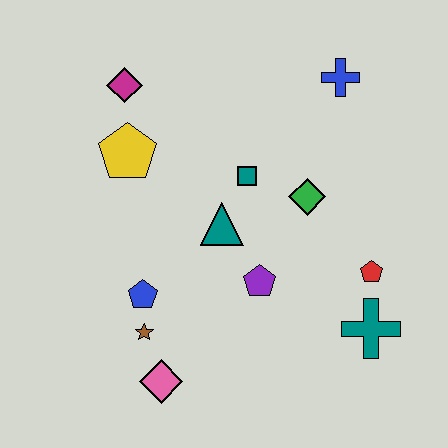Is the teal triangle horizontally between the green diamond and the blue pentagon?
Yes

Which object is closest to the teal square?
The teal triangle is closest to the teal square.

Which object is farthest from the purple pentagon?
The magenta diamond is farthest from the purple pentagon.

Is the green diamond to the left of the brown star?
No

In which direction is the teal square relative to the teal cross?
The teal square is above the teal cross.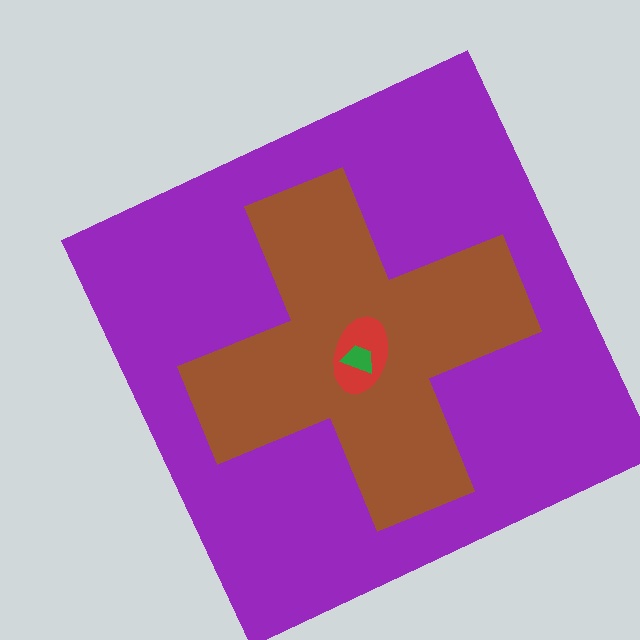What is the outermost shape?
The purple square.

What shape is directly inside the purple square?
The brown cross.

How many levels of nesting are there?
4.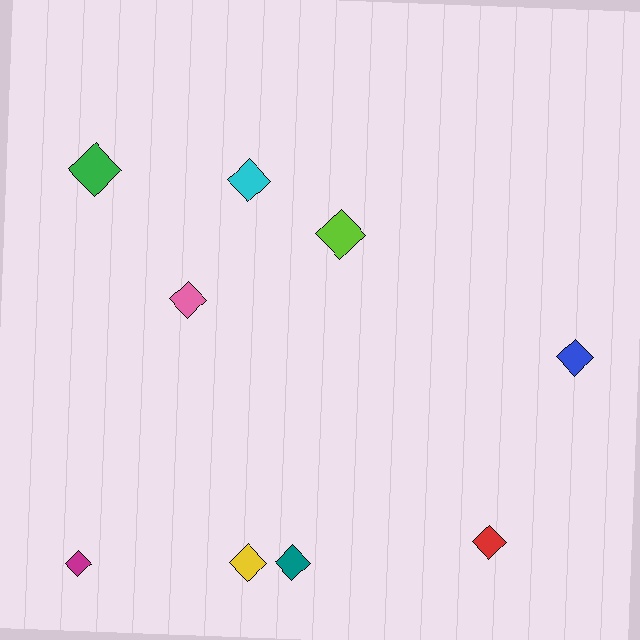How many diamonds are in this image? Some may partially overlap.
There are 9 diamonds.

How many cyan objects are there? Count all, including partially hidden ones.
There is 1 cyan object.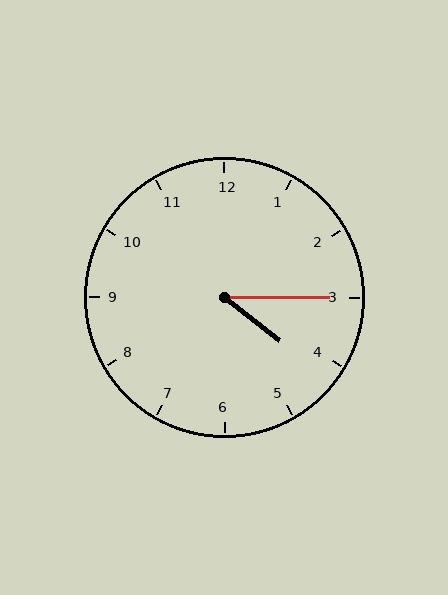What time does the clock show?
4:15.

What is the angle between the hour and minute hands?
Approximately 38 degrees.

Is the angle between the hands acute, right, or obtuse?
It is acute.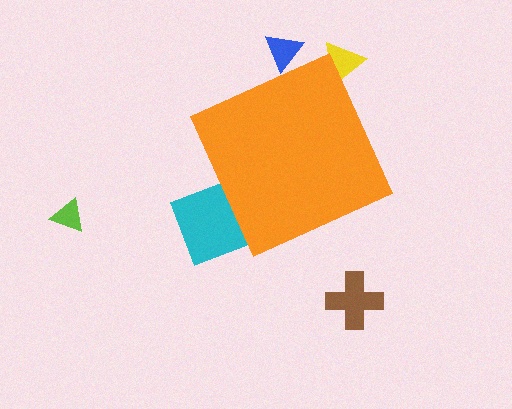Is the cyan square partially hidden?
Yes, the cyan square is partially hidden behind the orange diamond.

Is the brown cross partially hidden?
No, the brown cross is fully visible.